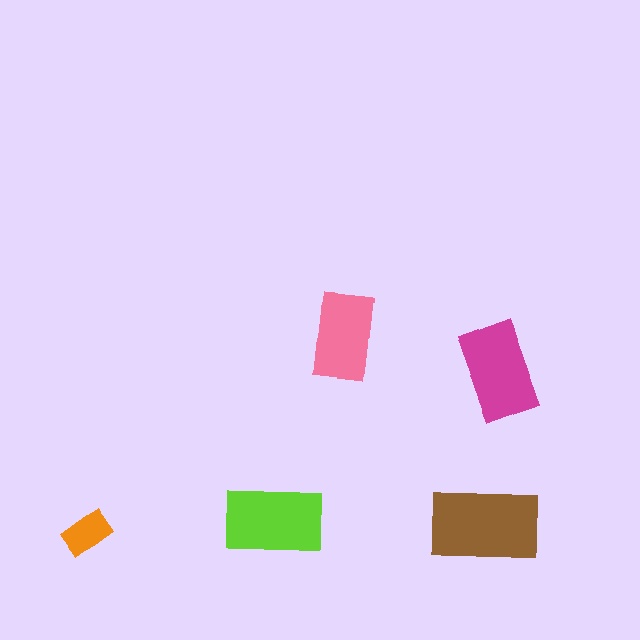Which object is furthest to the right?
The magenta rectangle is rightmost.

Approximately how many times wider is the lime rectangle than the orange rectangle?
About 2 times wider.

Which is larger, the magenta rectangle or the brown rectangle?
The brown one.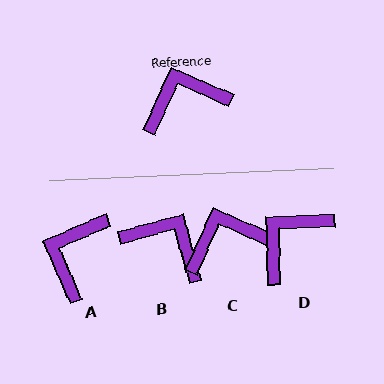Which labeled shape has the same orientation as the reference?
C.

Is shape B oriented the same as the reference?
No, it is off by about 50 degrees.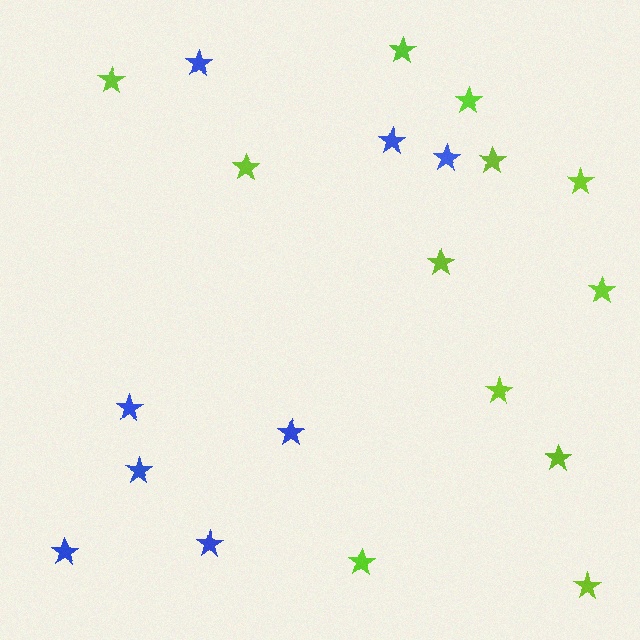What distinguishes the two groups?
There are 2 groups: one group of blue stars (8) and one group of lime stars (12).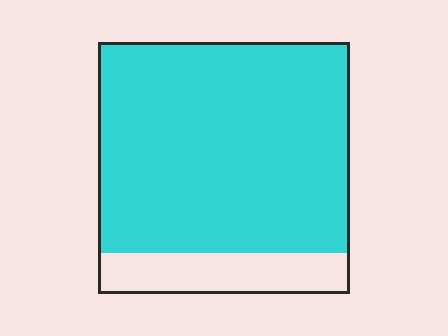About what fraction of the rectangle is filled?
About five sixths (5/6).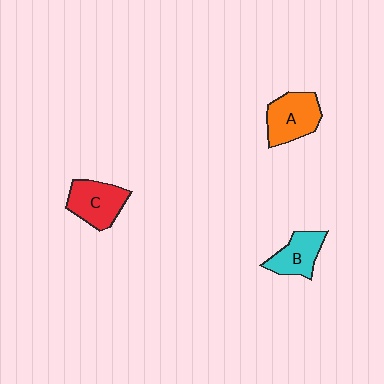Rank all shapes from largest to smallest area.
From largest to smallest: A (orange), C (red), B (cyan).